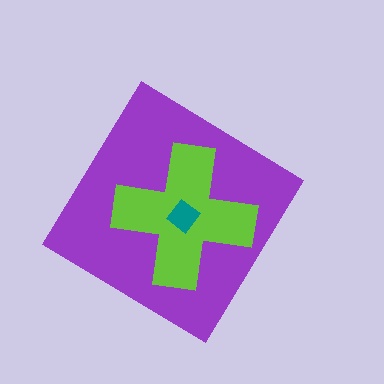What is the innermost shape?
The teal diamond.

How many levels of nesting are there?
3.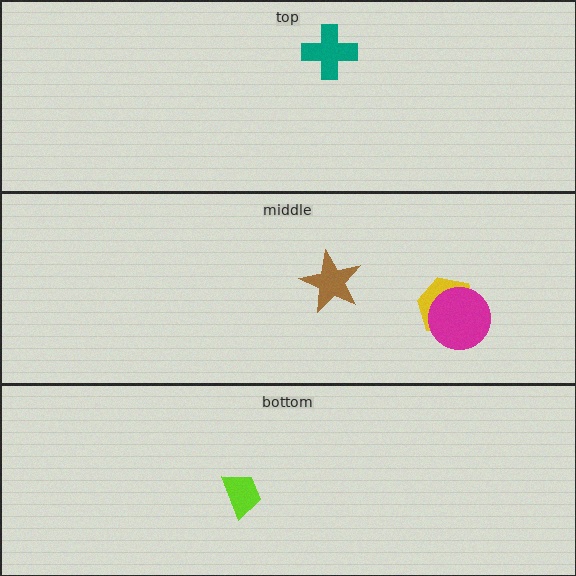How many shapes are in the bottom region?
1.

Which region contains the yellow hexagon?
The middle region.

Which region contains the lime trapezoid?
The bottom region.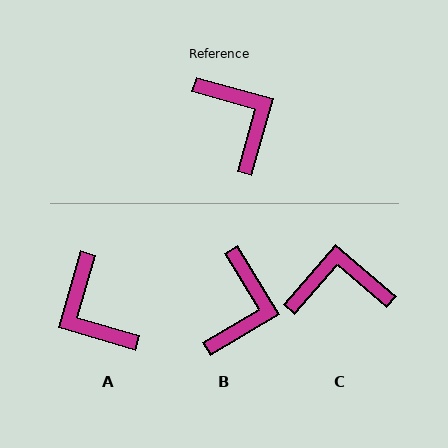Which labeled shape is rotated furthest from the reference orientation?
A, about 179 degrees away.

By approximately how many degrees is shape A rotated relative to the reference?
Approximately 179 degrees counter-clockwise.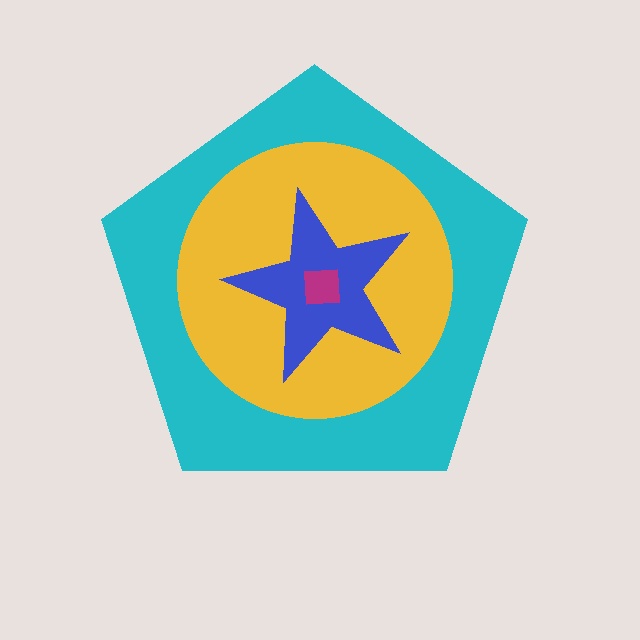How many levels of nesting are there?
4.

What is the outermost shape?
The cyan pentagon.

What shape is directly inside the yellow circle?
The blue star.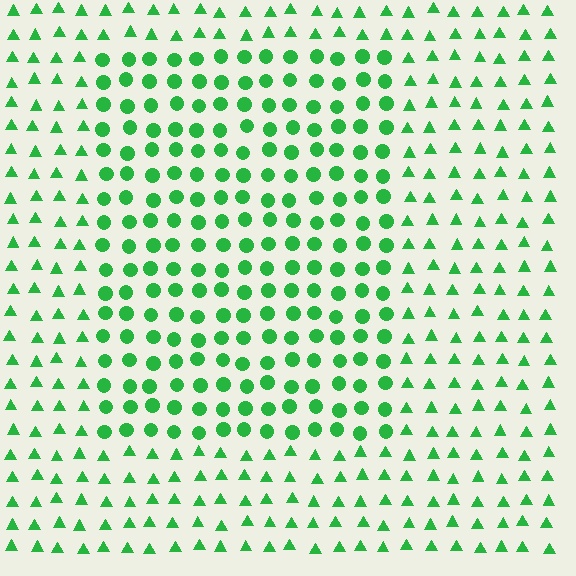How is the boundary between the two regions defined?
The boundary is defined by a change in element shape: circles inside vs. triangles outside. All elements share the same color and spacing.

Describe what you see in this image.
The image is filled with small green elements arranged in a uniform grid. A rectangle-shaped region contains circles, while the surrounding area contains triangles. The boundary is defined purely by the change in element shape.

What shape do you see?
I see a rectangle.